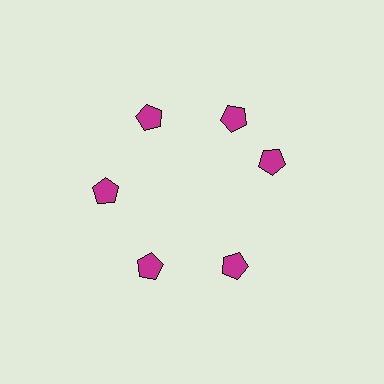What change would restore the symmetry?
The symmetry would be restored by rotating it back into even spacing with its neighbors so that all 6 pentagons sit at equal angles and equal distance from the center.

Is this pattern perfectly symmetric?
No. The 6 magenta pentagons are arranged in a ring, but one element near the 3 o'clock position is rotated out of alignment along the ring, breaking the 6-fold rotational symmetry.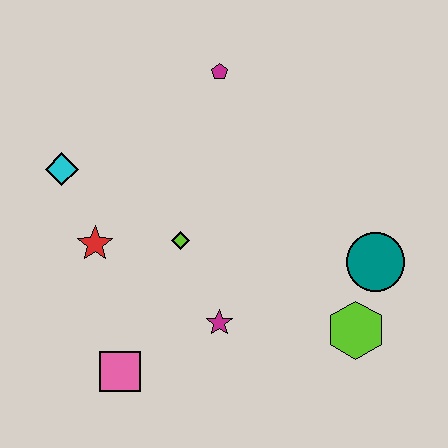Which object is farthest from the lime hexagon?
The cyan diamond is farthest from the lime hexagon.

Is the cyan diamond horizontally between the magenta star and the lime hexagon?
No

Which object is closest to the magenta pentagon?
The lime diamond is closest to the magenta pentagon.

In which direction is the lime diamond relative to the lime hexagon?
The lime diamond is to the left of the lime hexagon.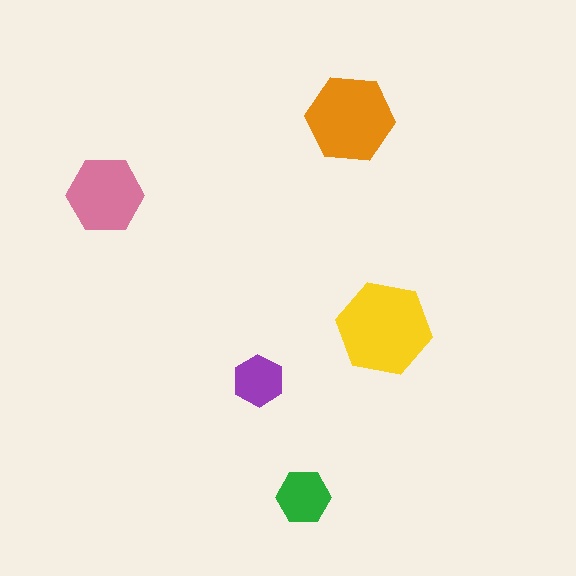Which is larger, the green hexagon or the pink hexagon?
The pink one.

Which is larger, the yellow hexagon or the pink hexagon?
The yellow one.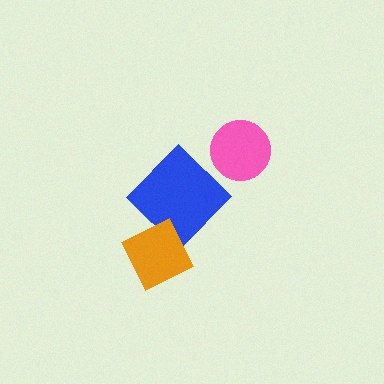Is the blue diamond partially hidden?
Yes, it is partially covered by another shape.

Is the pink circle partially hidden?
No, no other shape covers it.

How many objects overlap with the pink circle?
0 objects overlap with the pink circle.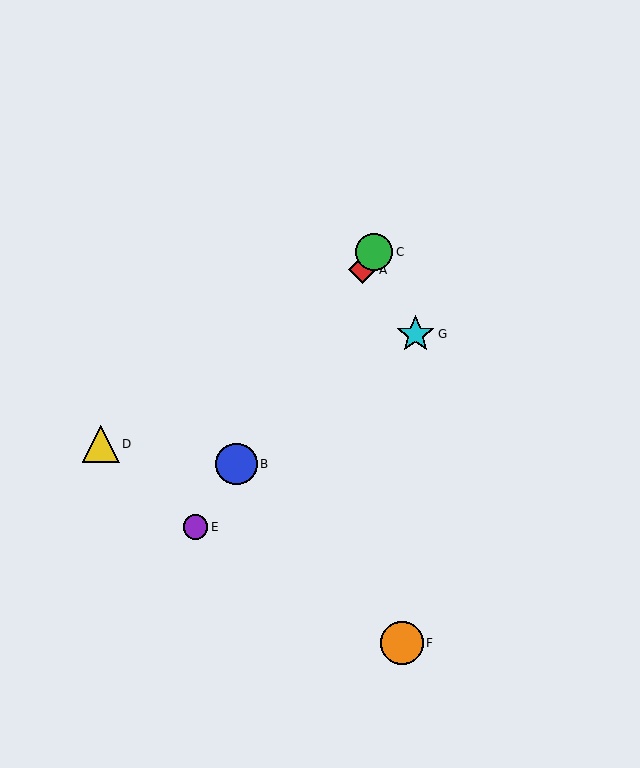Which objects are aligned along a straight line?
Objects A, B, C, E are aligned along a straight line.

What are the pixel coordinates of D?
Object D is at (101, 444).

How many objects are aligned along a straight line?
4 objects (A, B, C, E) are aligned along a straight line.